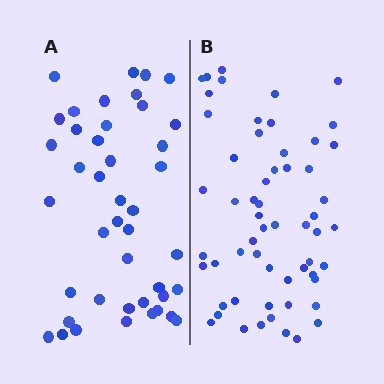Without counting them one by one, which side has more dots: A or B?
Region B (the right region) has more dots.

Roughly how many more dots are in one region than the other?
Region B has approximately 15 more dots than region A.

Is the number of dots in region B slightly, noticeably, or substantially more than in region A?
Region B has noticeably more, but not dramatically so. The ratio is roughly 1.3 to 1.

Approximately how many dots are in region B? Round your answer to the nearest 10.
About 60 dots. (The exact count is 58, which rounds to 60.)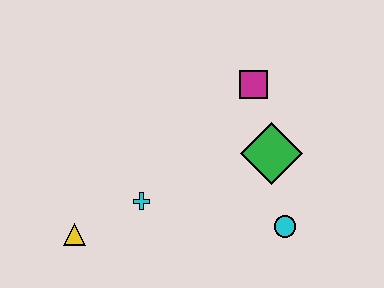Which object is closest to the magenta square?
The green diamond is closest to the magenta square.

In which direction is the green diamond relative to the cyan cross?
The green diamond is to the right of the cyan cross.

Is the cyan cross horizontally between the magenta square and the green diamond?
No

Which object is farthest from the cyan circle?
The yellow triangle is farthest from the cyan circle.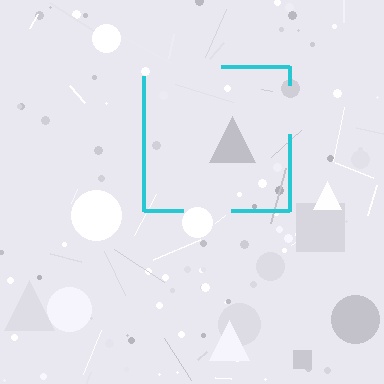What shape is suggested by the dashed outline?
The dashed outline suggests a square.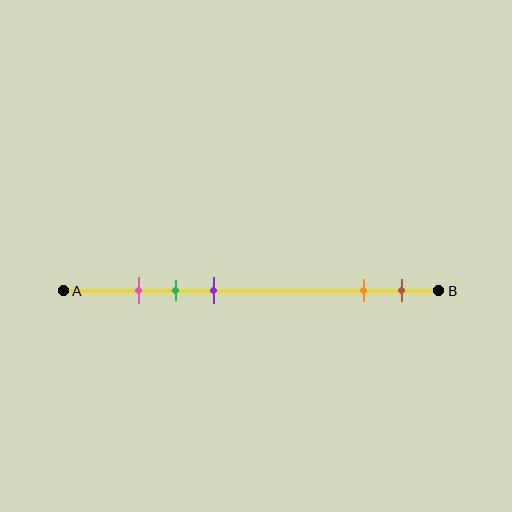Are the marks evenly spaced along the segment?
No, the marks are not evenly spaced.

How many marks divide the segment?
There are 5 marks dividing the segment.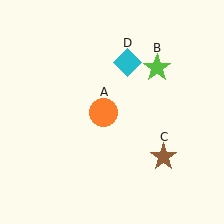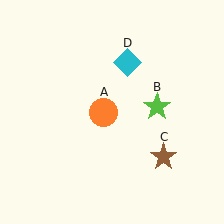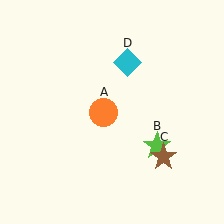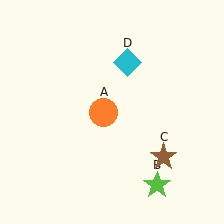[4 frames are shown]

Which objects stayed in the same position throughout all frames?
Orange circle (object A) and brown star (object C) and cyan diamond (object D) remained stationary.